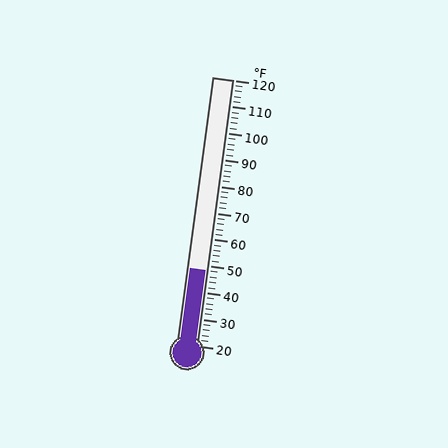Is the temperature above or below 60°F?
The temperature is below 60°F.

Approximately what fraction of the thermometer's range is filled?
The thermometer is filled to approximately 30% of its range.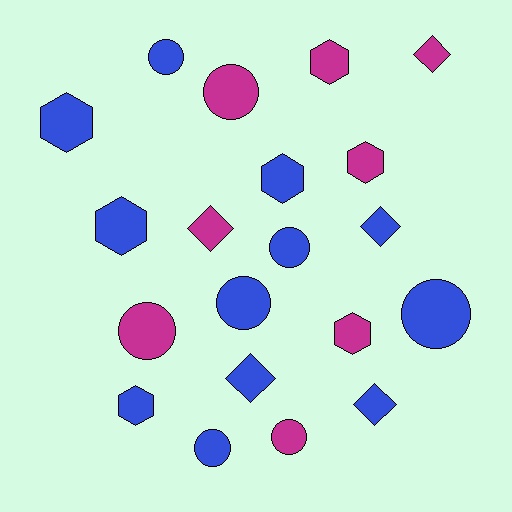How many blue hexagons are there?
There are 4 blue hexagons.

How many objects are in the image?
There are 20 objects.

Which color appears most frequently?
Blue, with 12 objects.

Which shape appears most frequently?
Circle, with 8 objects.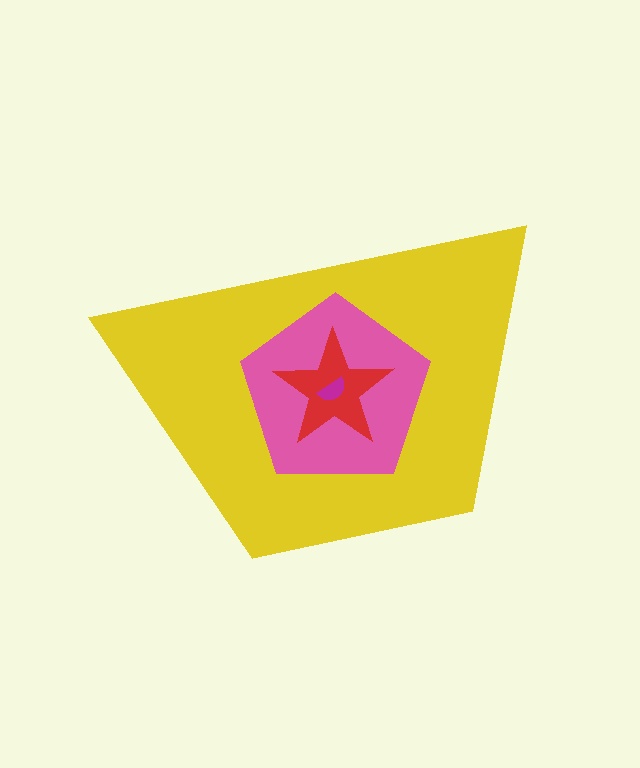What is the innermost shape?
The magenta semicircle.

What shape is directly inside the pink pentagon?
The red star.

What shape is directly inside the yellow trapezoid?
The pink pentagon.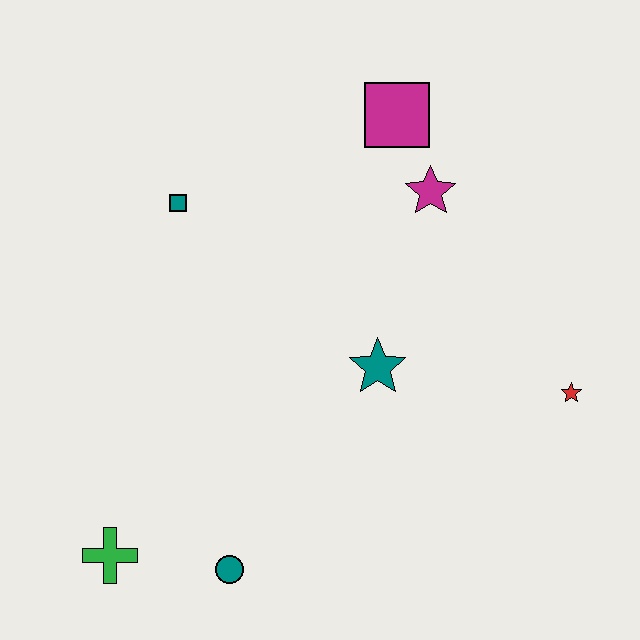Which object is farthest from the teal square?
The red star is farthest from the teal square.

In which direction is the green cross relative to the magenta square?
The green cross is below the magenta square.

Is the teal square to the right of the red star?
No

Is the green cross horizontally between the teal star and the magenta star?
No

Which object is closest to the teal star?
The magenta star is closest to the teal star.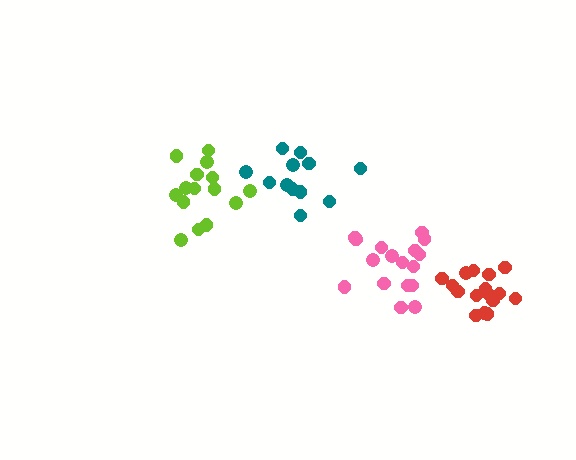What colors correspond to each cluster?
The clusters are colored: pink, lime, red, teal.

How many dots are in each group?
Group 1: 17 dots, Group 2: 15 dots, Group 3: 16 dots, Group 4: 12 dots (60 total).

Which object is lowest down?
The red cluster is bottommost.